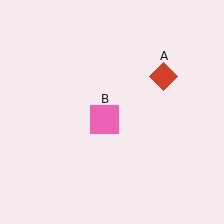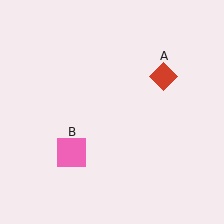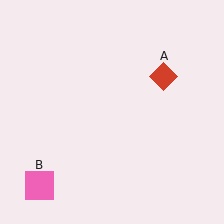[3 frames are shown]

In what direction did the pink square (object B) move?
The pink square (object B) moved down and to the left.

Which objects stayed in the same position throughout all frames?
Red diamond (object A) remained stationary.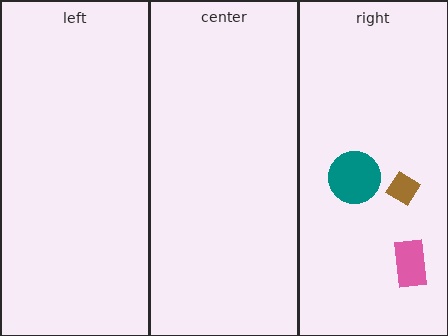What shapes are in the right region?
The pink rectangle, the brown diamond, the teal circle.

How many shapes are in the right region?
3.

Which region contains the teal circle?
The right region.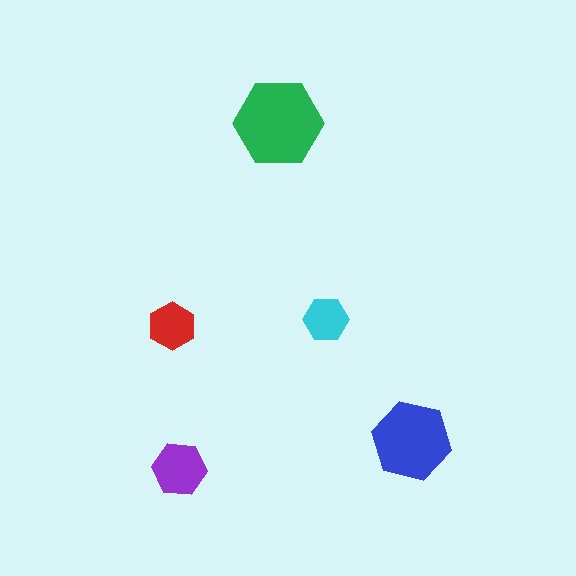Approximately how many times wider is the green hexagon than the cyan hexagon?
About 2 times wider.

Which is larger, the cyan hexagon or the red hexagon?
The red one.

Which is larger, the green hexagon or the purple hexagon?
The green one.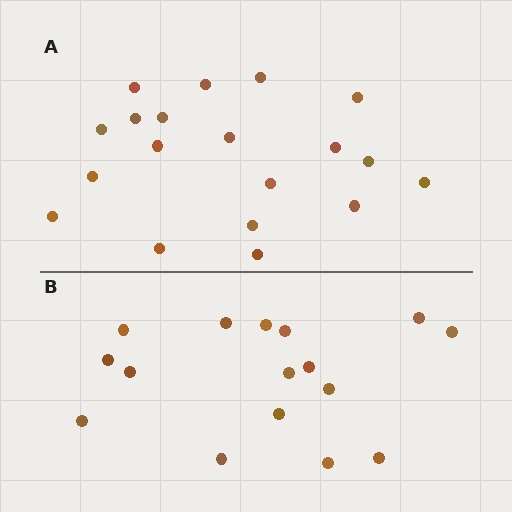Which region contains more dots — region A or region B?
Region A (the top region) has more dots.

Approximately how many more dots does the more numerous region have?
Region A has just a few more — roughly 2 or 3 more dots than region B.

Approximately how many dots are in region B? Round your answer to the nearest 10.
About 20 dots. (The exact count is 16, which rounds to 20.)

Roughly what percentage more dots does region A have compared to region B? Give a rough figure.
About 20% more.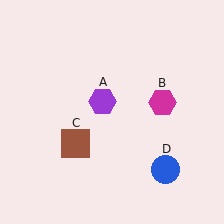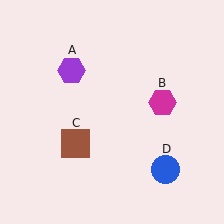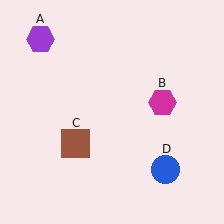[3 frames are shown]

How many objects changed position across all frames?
1 object changed position: purple hexagon (object A).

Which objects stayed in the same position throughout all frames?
Magenta hexagon (object B) and brown square (object C) and blue circle (object D) remained stationary.